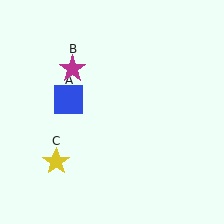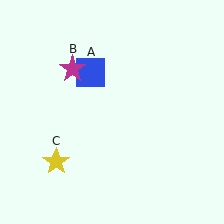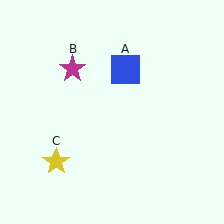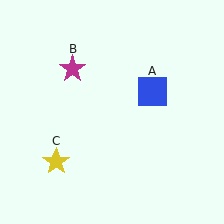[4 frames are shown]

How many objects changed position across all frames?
1 object changed position: blue square (object A).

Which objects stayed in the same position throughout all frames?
Magenta star (object B) and yellow star (object C) remained stationary.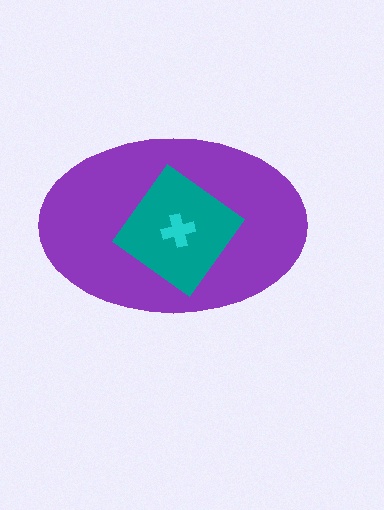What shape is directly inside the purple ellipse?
The teal diamond.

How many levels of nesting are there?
3.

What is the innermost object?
The cyan cross.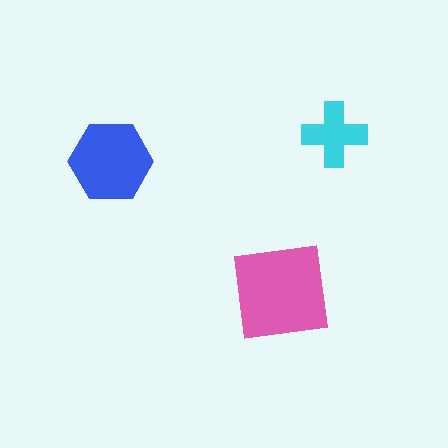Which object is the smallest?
The cyan cross.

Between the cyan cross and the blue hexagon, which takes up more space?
The blue hexagon.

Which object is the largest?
The pink square.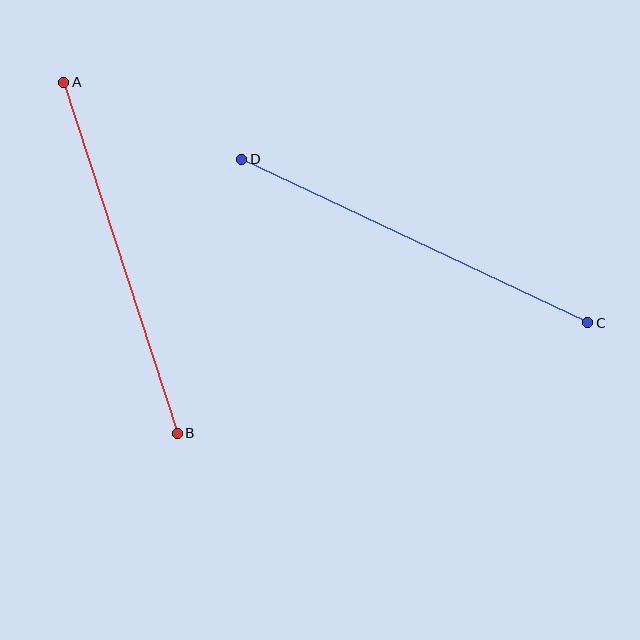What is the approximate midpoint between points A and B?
The midpoint is at approximately (120, 258) pixels.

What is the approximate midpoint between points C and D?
The midpoint is at approximately (415, 241) pixels.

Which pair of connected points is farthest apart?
Points C and D are farthest apart.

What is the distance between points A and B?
The distance is approximately 369 pixels.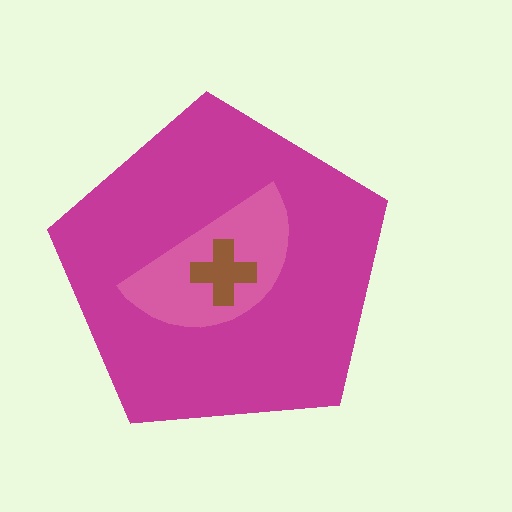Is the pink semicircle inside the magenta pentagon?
Yes.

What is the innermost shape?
The brown cross.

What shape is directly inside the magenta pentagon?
The pink semicircle.